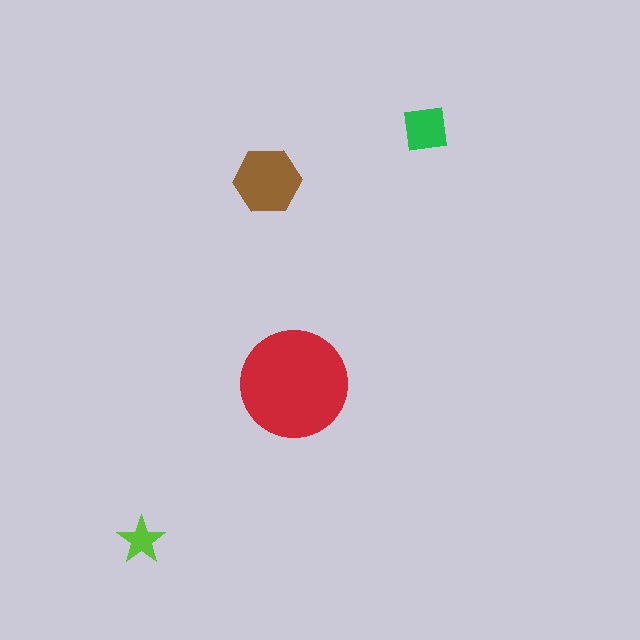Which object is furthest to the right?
The green square is rightmost.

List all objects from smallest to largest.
The lime star, the green square, the brown hexagon, the red circle.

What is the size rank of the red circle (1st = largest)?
1st.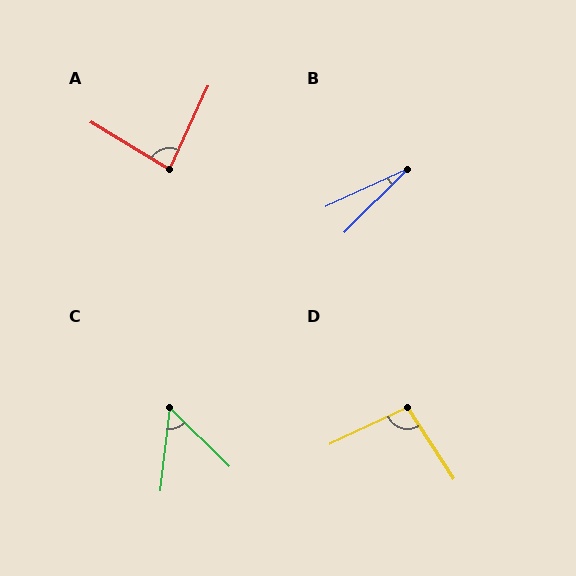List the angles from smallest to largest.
B (21°), C (52°), A (84°), D (98°).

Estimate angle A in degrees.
Approximately 84 degrees.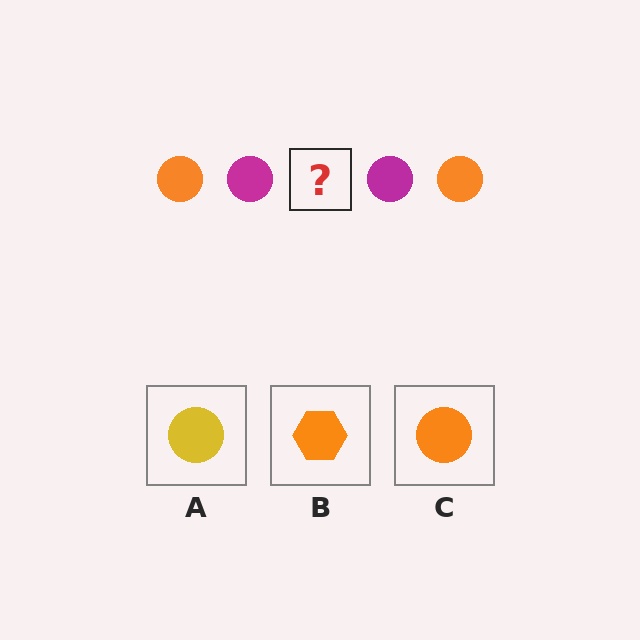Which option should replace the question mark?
Option C.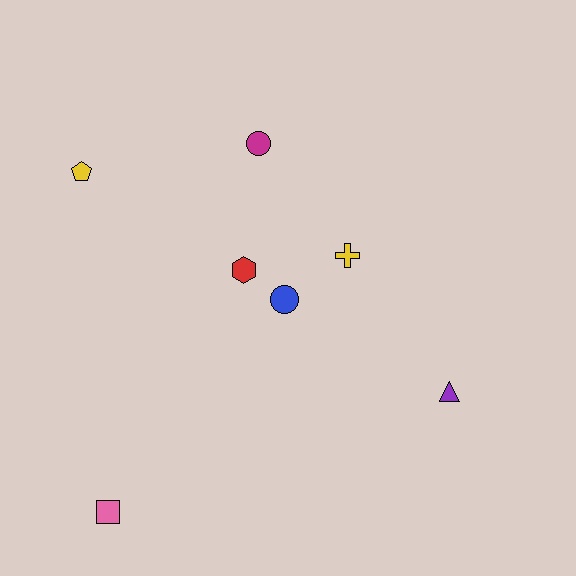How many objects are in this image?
There are 7 objects.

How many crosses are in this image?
There is 1 cross.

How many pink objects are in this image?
There is 1 pink object.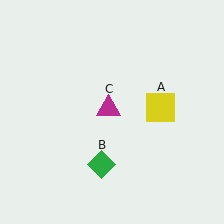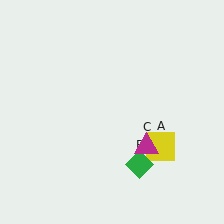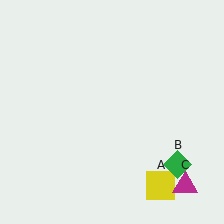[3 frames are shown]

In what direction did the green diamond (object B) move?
The green diamond (object B) moved right.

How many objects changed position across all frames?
3 objects changed position: yellow square (object A), green diamond (object B), magenta triangle (object C).